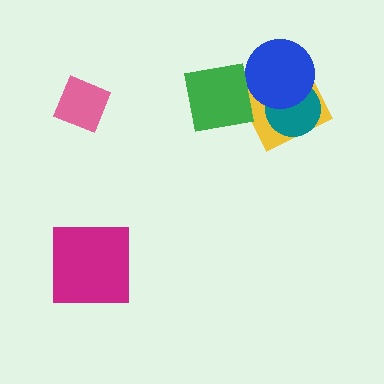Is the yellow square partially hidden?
Yes, it is partially covered by another shape.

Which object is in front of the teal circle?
The blue circle is in front of the teal circle.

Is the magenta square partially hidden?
No, no other shape covers it.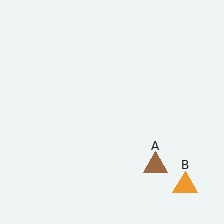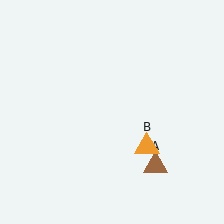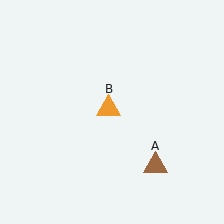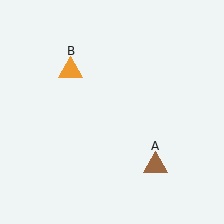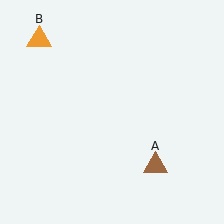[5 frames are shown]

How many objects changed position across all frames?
1 object changed position: orange triangle (object B).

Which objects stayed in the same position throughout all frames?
Brown triangle (object A) remained stationary.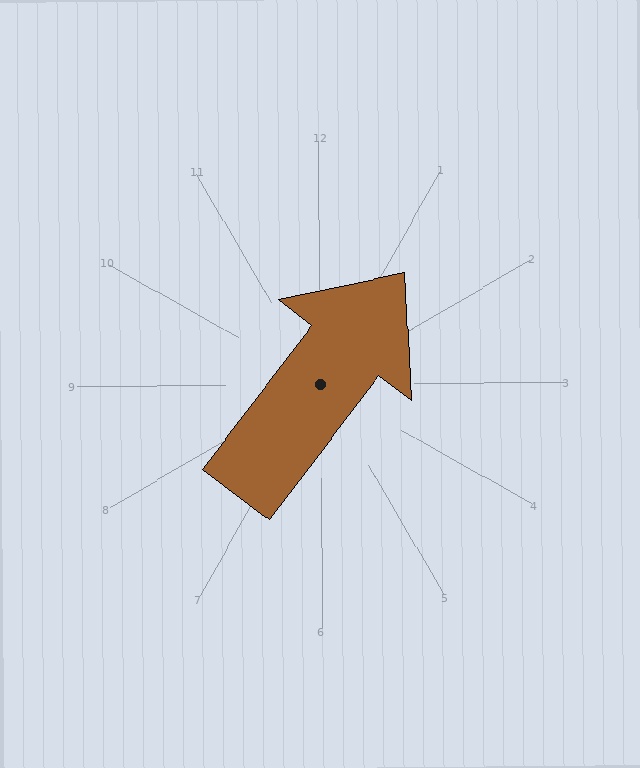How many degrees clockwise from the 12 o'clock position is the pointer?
Approximately 38 degrees.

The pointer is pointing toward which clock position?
Roughly 1 o'clock.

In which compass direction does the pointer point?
Northeast.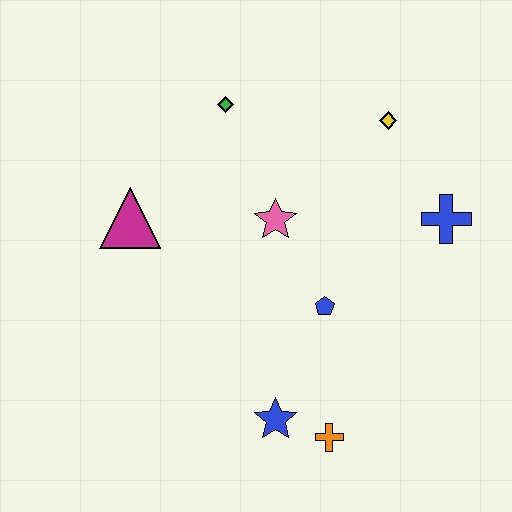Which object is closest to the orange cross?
The blue star is closest to the orange cross.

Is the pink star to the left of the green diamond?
No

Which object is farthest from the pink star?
The orange cross is farthest from the pink star.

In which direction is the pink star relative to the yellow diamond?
The pink star is to the left of the yellow diamond.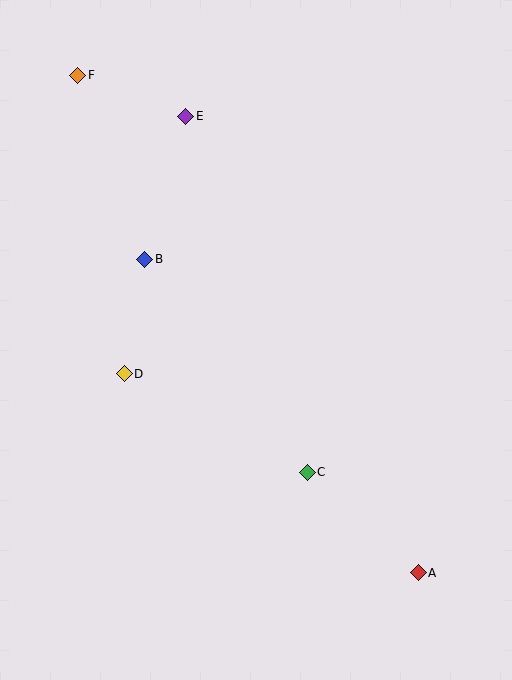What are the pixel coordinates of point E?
Point E is at (186, 116).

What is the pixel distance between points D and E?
The distance between D and E is 265 pixels.